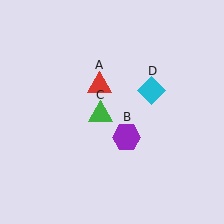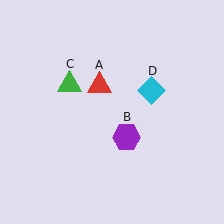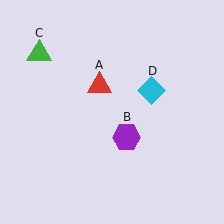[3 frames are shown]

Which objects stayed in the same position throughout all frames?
Red triangle (object A) and purple hexagon (object B) and cyan diamond (object D) remained stationary.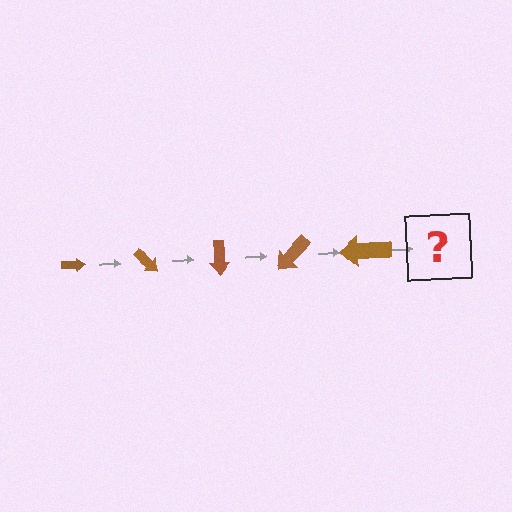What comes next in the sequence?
The next element should be an arrow, larger than the previous one and rotated 225 degrees from the start.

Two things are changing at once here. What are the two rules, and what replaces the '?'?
The two rules are that the arrow grows larger each step and it rotates 45 degrees each step. The '?' should be an arrow, larger than the previous one and rotated 225 degrees from the start.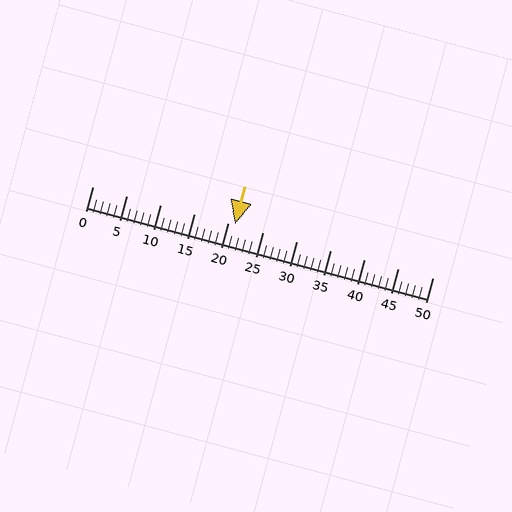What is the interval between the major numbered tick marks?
The major tick marks are spaced 5 units apart.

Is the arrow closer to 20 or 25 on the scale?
The arrow is closer to 20.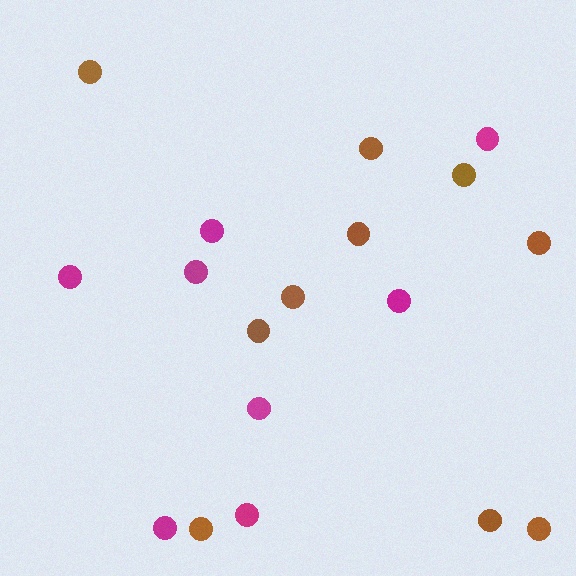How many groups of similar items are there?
There are 2 groups: one group of brown circles (10) and one group of magenta circles (8).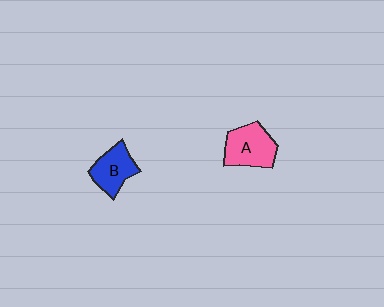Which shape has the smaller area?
Shape B (blue).